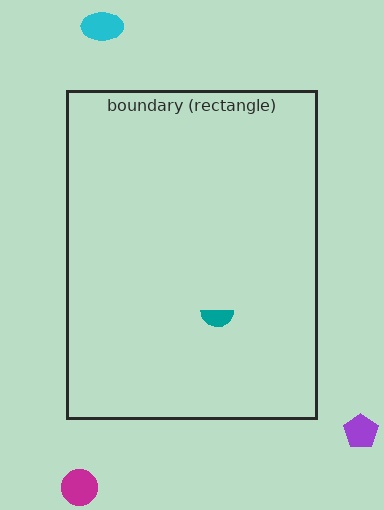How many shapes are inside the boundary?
1 inside, 3 outside.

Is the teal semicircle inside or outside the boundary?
Inside.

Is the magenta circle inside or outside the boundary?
Outside.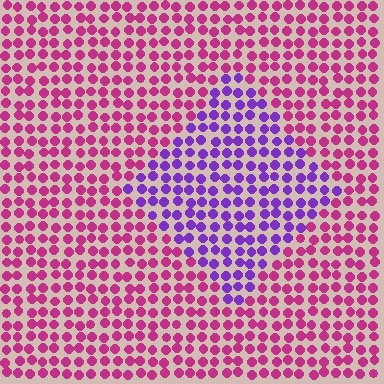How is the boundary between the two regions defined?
The boundary is defined purely by a slight shift in hue (about 52 degrees). Spacing, size, and orientation are identical on both sides.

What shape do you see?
I see a diamond.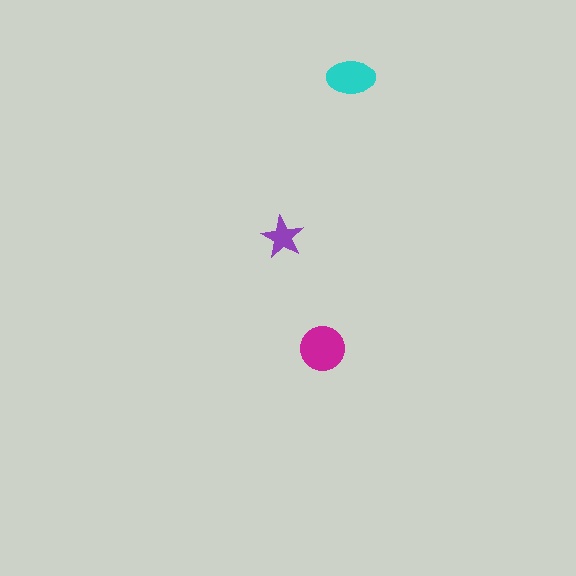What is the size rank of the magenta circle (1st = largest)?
1st.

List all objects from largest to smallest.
The magenta circle, the cyan ellipse, the purple star.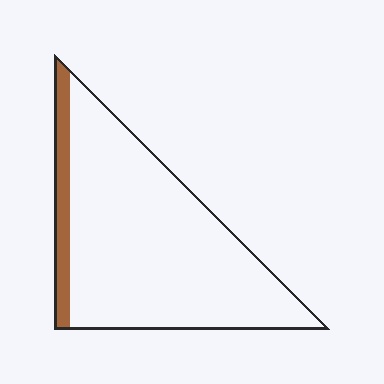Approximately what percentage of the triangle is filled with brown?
Approximately 10%.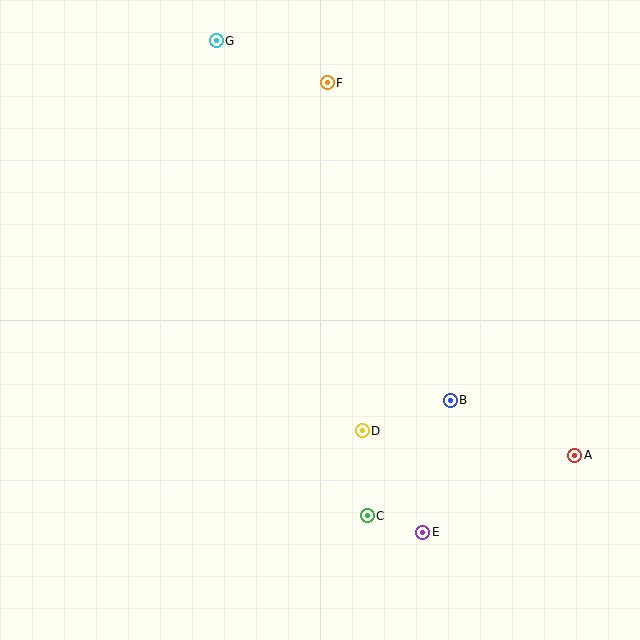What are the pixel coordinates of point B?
Point B is at (450, 400).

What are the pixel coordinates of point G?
Point G is at (216, 41).